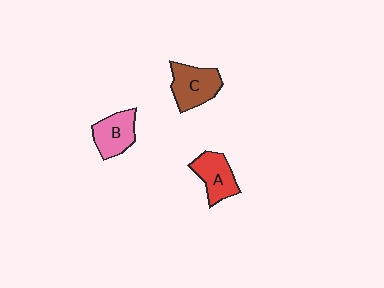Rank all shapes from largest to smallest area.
From largest to smallest: C (brown), A (red), B (pink).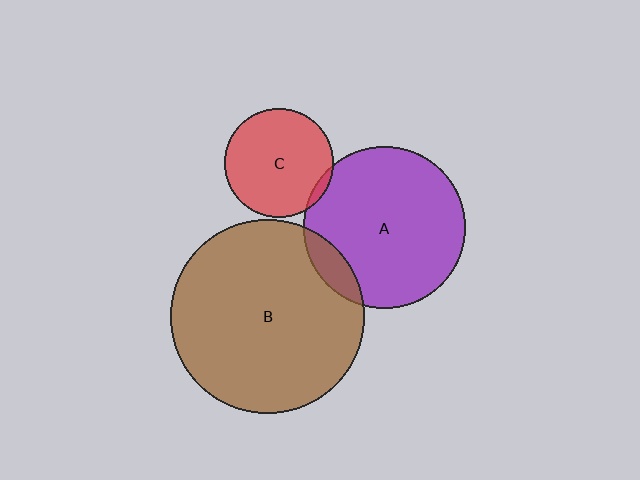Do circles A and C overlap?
Yes.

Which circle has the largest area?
Circle B (brown).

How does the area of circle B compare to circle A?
Approximately 1.4 times.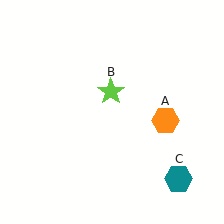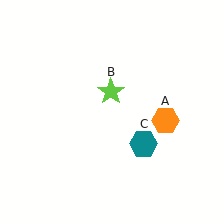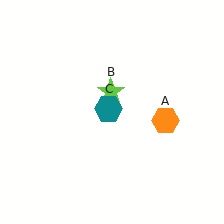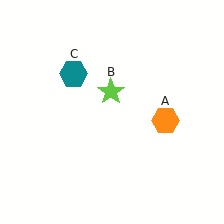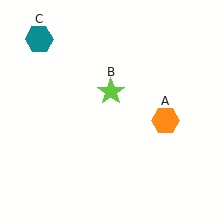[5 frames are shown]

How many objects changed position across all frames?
1 object changed position: teal hexagon (object C).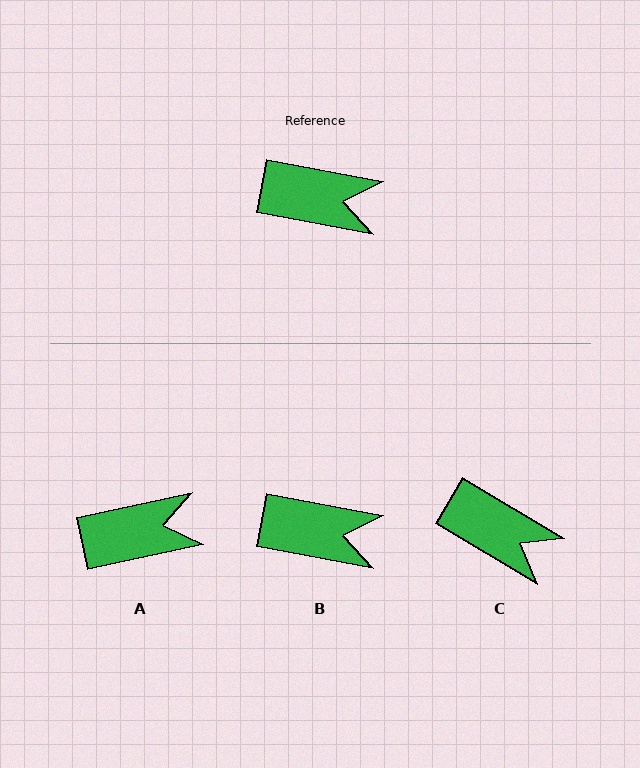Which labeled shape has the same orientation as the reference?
B.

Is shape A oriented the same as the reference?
No, it is off by about 23 degrees.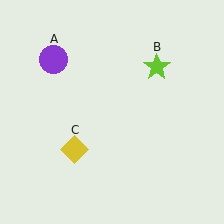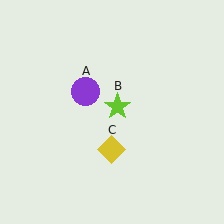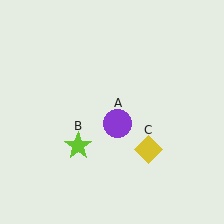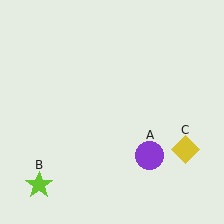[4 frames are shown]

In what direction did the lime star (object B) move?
The lime star (object B) moved down and to the left.